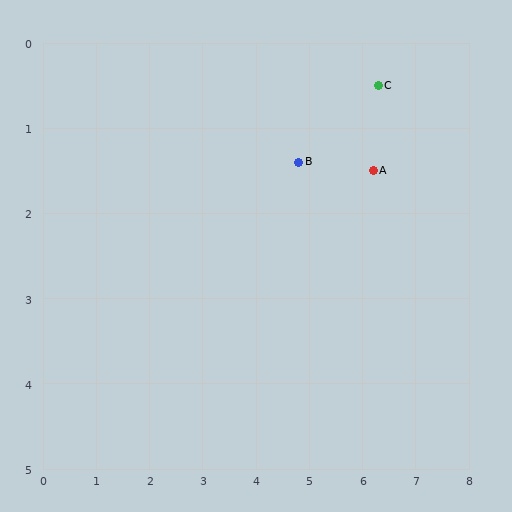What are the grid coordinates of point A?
Point A is at approximately (6.2, 1.5).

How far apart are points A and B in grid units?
Points A and B are about 1.4 grid units apart.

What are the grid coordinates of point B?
Point B is at approximately (4.8, 1.4).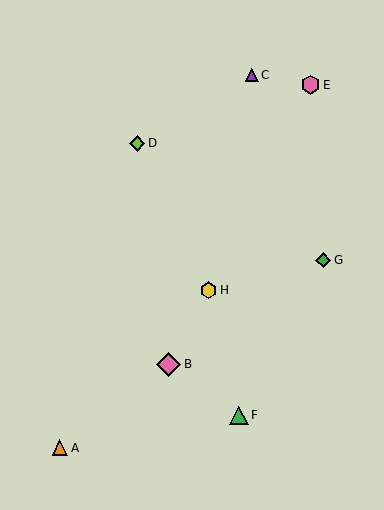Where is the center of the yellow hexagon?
The center of the yellow hexagon is at (209, 290).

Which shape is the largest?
The pink diamond (labeled B) is the largest.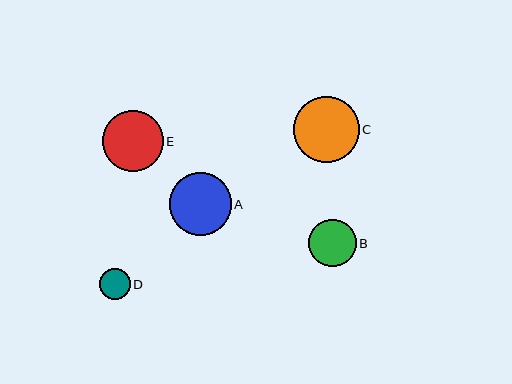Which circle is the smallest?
Circle D is the smallest with a size of approximately 31 pixels.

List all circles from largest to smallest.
From largest to smallest: C, A, E, B, D.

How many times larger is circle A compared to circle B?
Circle A is approximately 1.3 times the size of circle B.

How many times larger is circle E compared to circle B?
Circle E is approximately 1.3 times the size of circle B.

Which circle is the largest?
Circle C is the largest with a size of approximately 66 pixels.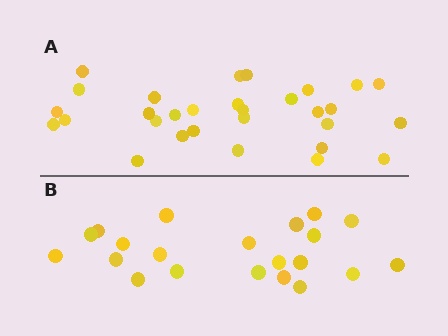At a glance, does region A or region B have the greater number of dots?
Region A (the top region) has more dots.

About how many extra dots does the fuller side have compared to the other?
Region A has roughly 8 or so more dots than region B.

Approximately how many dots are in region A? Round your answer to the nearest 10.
About 30 dots.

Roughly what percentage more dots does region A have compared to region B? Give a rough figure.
About 45% more.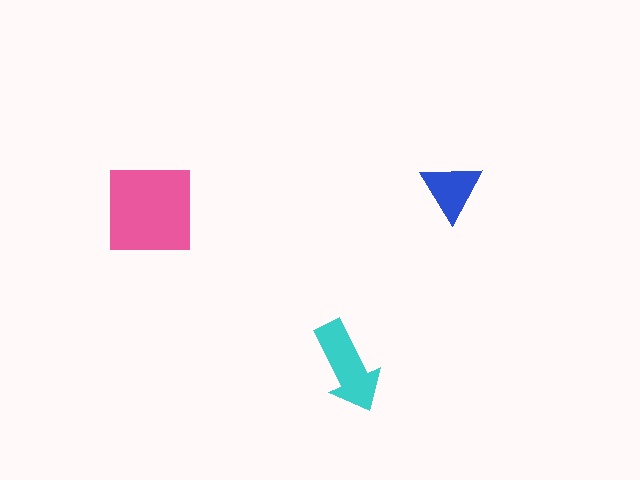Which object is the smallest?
The blue triangle.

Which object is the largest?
The pink square.